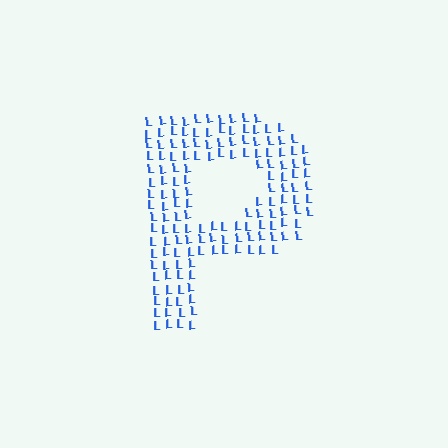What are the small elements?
The small elements are letter L's.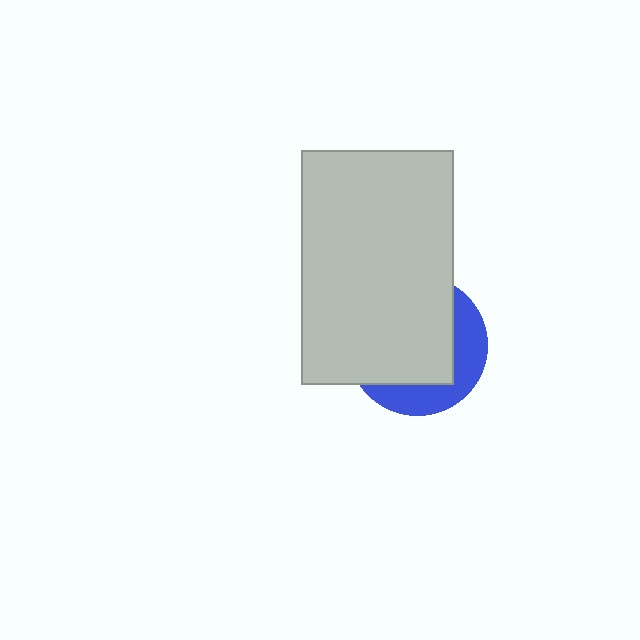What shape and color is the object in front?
The object in front is a light gray rectangle.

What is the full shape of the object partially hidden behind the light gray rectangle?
The partially hidden object is a blue circle.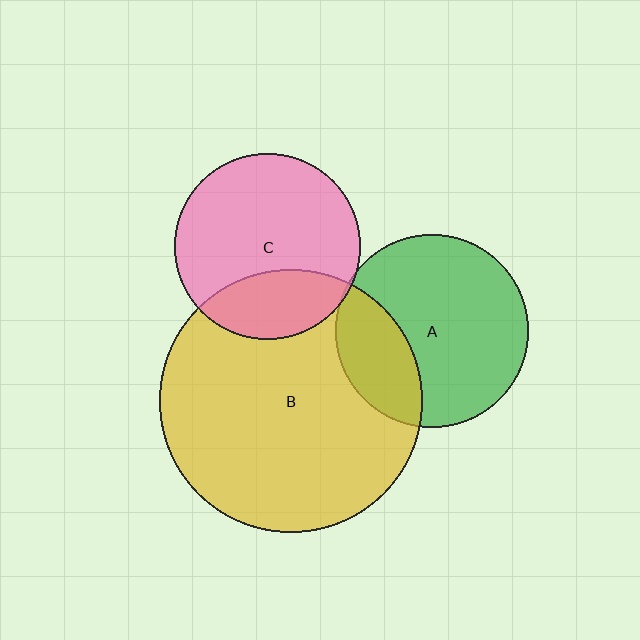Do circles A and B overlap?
Yes.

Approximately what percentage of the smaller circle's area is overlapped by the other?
Approximately 25%.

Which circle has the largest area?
Circle B (yellow).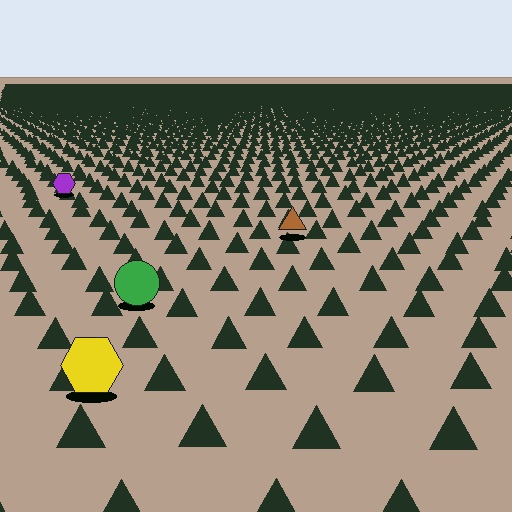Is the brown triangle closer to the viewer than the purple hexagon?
Yes. The brown triangle is closer — you can tell from the texture gradient: the ground texture is coarser near it.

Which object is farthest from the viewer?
The purple hexagon is farthest from the viewer. It appears smaller and the ground texture around it is denser.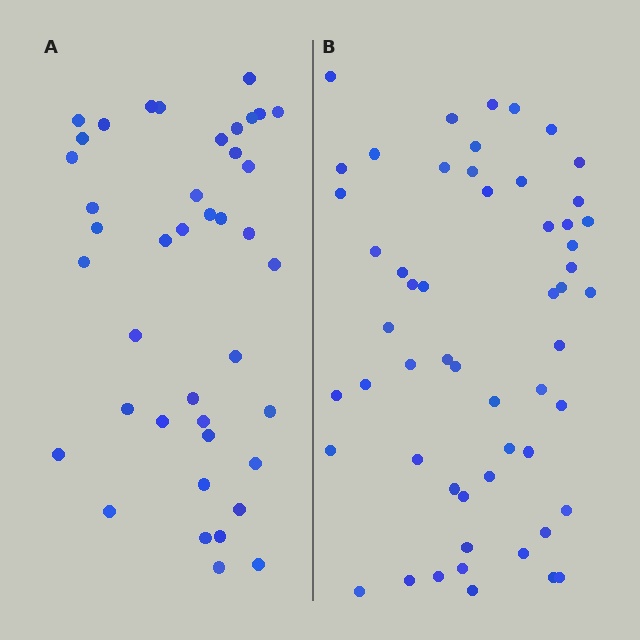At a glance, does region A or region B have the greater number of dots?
Region B (the right region) has more dots.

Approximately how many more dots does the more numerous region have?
Region B has approximately 15 more dots than region A.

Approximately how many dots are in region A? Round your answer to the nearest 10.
About 40 dots. (The exact count is 41, which rounds to 40.)